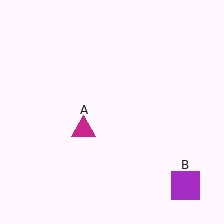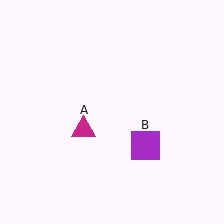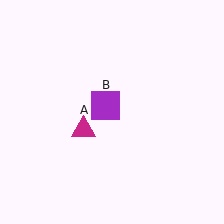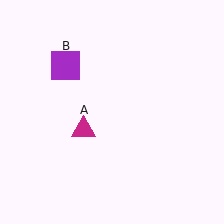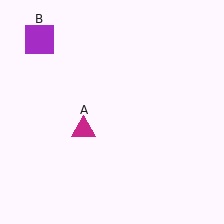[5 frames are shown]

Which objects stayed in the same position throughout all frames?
Magenta triangle (object A) remained stationary.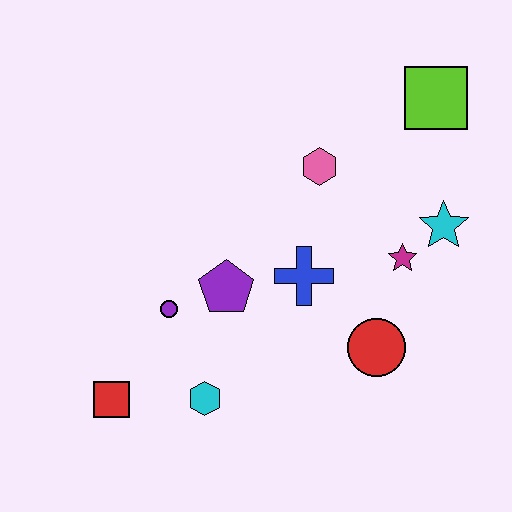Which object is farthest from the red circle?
The red square is farthest from the red circle.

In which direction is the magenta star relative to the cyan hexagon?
The magenta star is to the right of the cyan hexagon.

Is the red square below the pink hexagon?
Yes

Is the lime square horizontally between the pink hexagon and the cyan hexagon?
No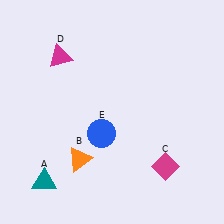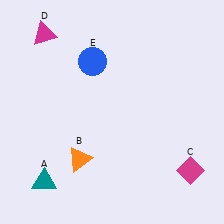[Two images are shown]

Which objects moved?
The objects that moved are: the magenta diamond (C), the magenta triangle (D), the blue circle (E).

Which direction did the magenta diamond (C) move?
The magenta diamond (C) moved right.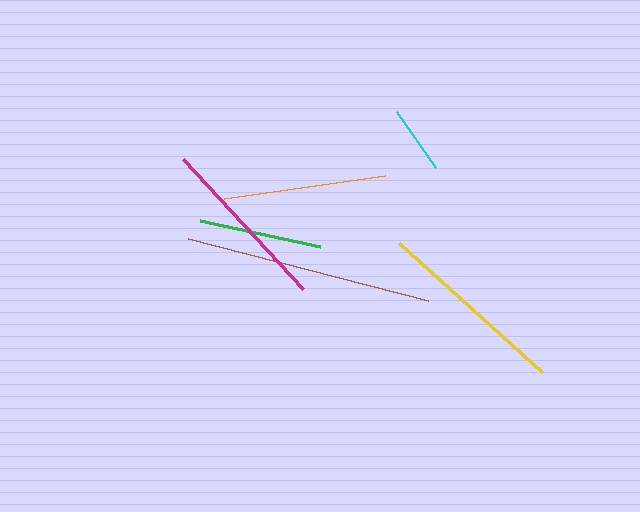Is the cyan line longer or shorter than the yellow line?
The yellow line is longer than the cyan line.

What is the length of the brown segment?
The brown segment is approximately 248 pixels long.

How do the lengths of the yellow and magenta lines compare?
The yellow and magenta lines are approximately the same length.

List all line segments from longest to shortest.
From longest to shortest: brown, yellow, magenta, orange, green, cyan.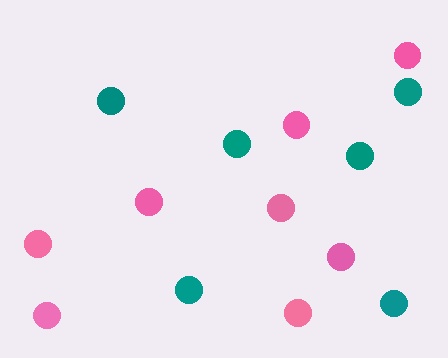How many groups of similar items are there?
There are 2 groups: one group of pink circles (8) and one group of teal circles (6).